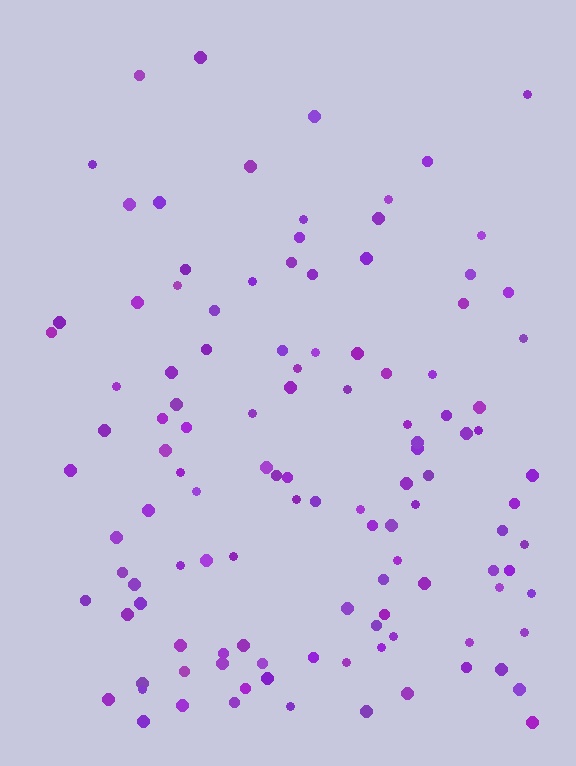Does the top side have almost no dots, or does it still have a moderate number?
Still a moderate number, just noticeably fewer than the bottom.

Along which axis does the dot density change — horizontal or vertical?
Vertical.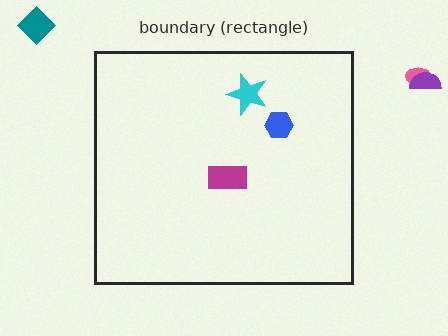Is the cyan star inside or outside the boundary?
Inside.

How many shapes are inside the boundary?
3 inside, 3 outside.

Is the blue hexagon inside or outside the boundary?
Inside.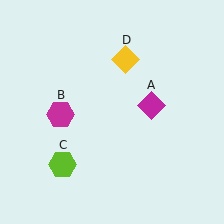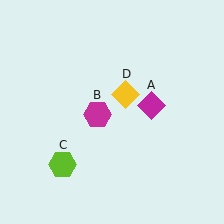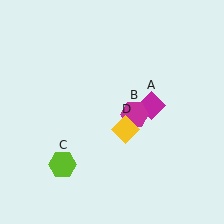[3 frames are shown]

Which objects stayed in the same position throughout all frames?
Magenta diamond (object A) and lime hexagon (object C) remained stationary.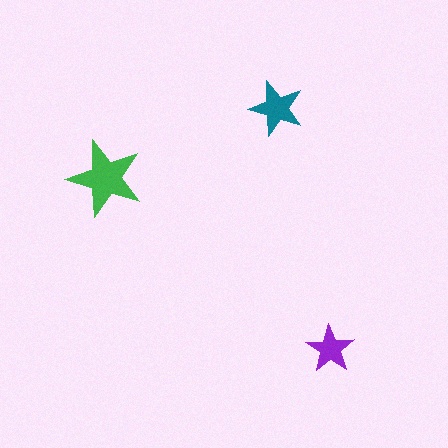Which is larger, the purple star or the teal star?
The teal one.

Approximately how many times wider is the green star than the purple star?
About 1.5 times wider.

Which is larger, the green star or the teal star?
The green one.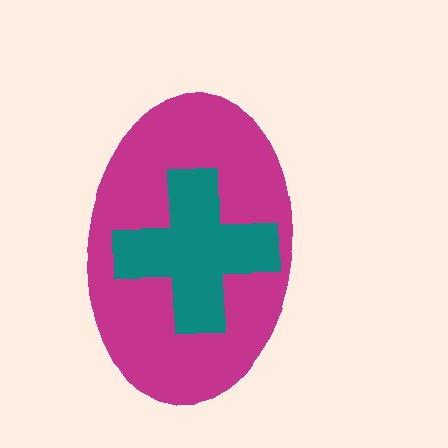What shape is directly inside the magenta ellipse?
The teal cross.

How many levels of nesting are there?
2.